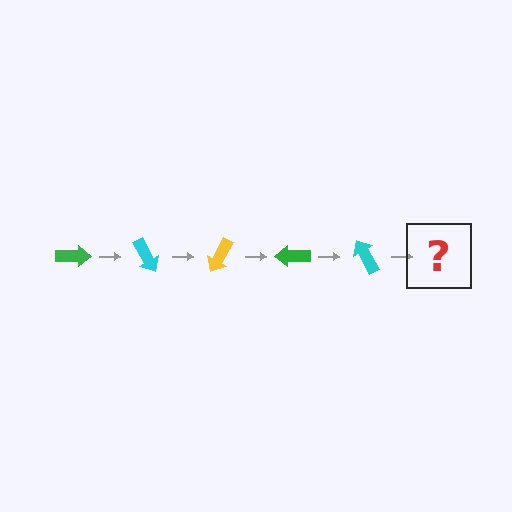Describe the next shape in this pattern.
It should be a yellow arrow, rotated 300 degrees from the start.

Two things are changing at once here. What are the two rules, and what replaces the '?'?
The two rules are that it rotates 60 degrees each step and the color cycles through green, cyan, and yellow. The '?' should be a yellow arrow, rotated 300 degrees from the start.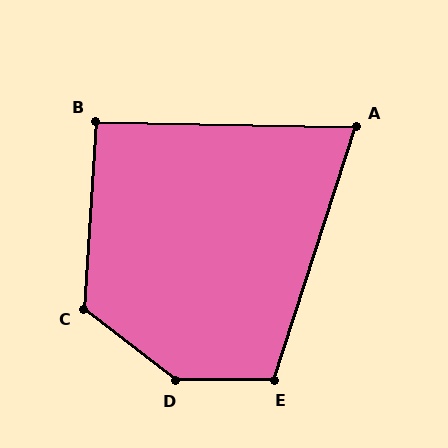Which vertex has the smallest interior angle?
A, at approximately 73 degrees.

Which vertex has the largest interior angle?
D, at approximately 142 degrees.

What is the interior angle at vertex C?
Approximately 124 degrees (obtuse).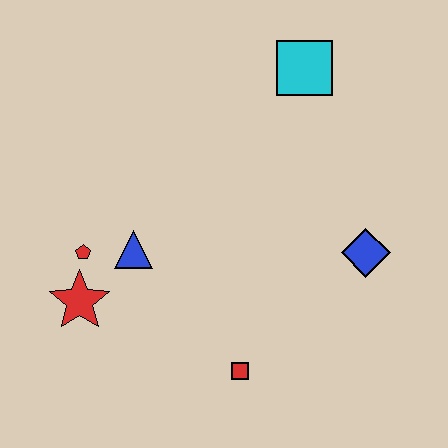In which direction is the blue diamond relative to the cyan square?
The blue diamond is below the cyan square.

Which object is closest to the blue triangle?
The red pentagon is closest to the blue triangle.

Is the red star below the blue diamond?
Yes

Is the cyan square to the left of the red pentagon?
No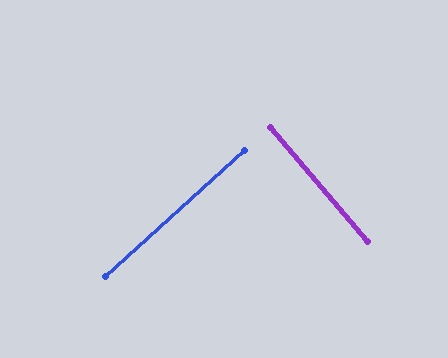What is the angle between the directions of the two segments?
Approximately 88 degrees.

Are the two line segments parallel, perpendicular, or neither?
Perpendicular — they meet at approximately 88°.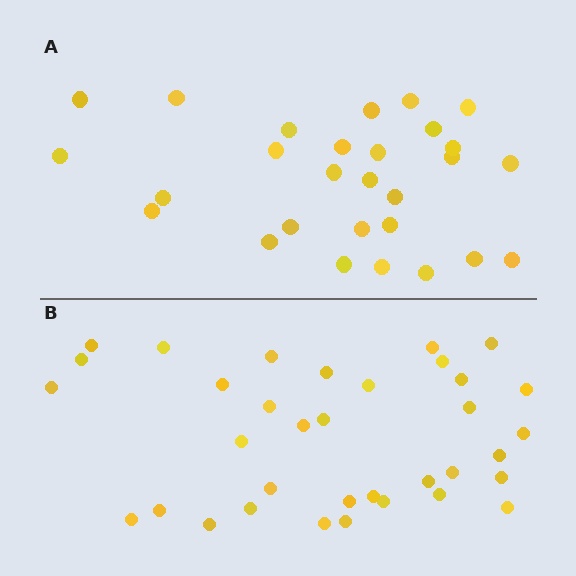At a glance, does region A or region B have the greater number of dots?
Region B (the bottom region) has more dots.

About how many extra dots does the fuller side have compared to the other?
Region B has roughly 8 or so more dots than region A.